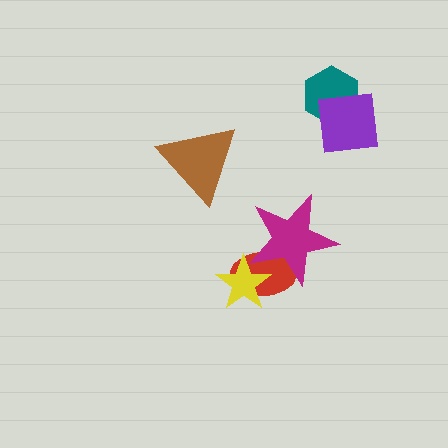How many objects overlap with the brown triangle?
0 objects overlap with the brown triangle.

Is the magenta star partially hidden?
Yes, it is partially covered by another shape.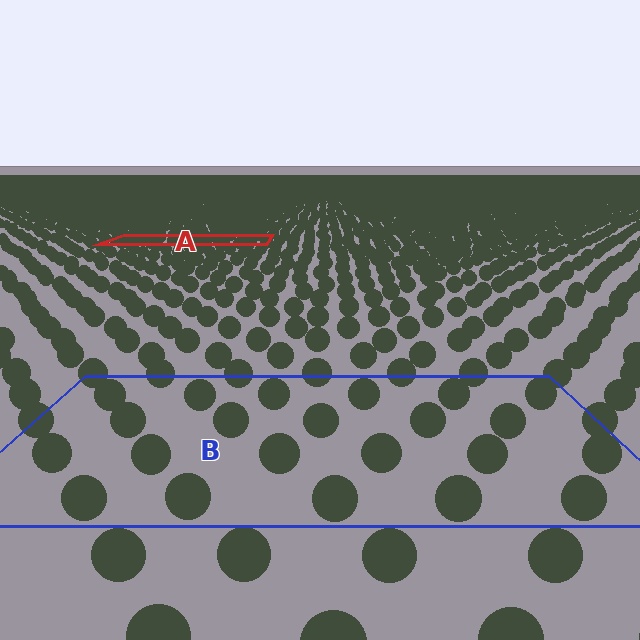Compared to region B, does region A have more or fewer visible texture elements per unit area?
Region A has more texture elements per unit area — they are packed more densely because it is farther away.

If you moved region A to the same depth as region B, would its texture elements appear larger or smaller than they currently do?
They would appear larger. At a closer depth, the same texture elements are projected at a bigger on-screen size.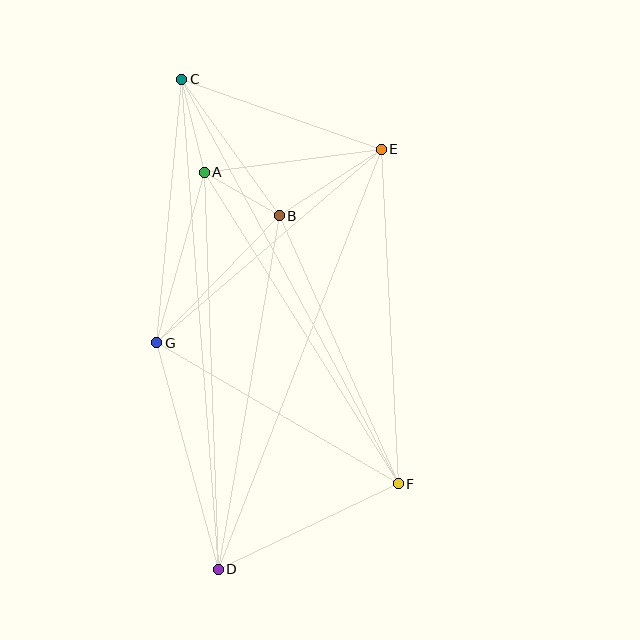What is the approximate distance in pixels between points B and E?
The distance between B and E is approximately 122 pixels.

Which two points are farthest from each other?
Points C and D are farthest from each other.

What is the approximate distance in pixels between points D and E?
The distance between D and E is approximately 450 pixels.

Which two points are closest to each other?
Points A and B are closest to each other.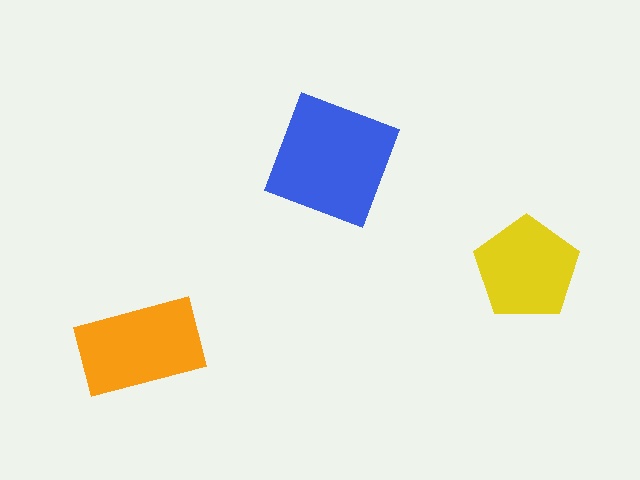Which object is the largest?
The blue square.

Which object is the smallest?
The yellow pentagon.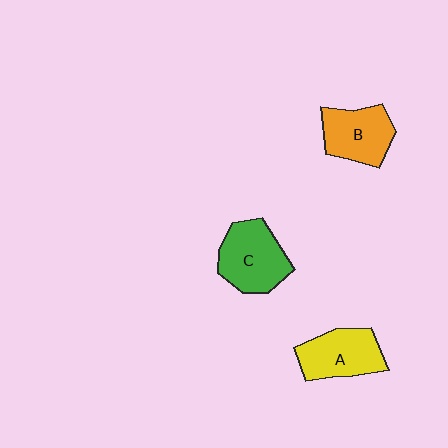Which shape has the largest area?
Shape C (green).